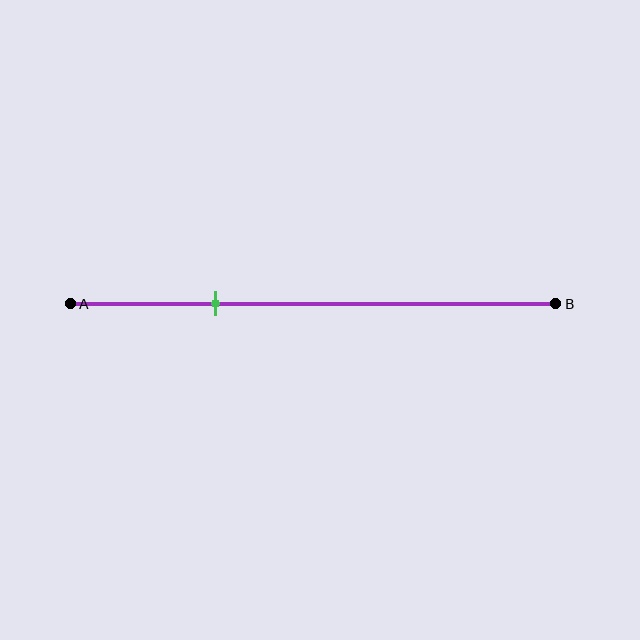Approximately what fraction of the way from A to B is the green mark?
The green mark is approximately 30% of the way from A to B.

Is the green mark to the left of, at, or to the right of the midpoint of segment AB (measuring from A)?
The green mark is to the left of the midpoint of segment AB.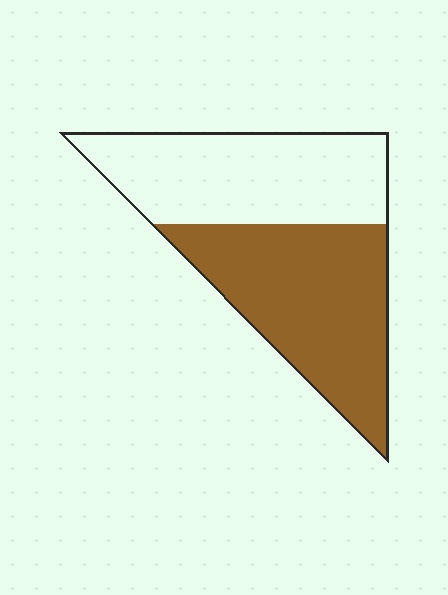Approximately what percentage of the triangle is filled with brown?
Approximately 50%.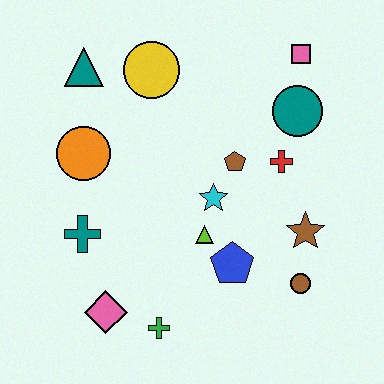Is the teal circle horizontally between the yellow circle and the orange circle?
No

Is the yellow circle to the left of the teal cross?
No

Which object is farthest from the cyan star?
The teal triangle is farthest from the cyan star.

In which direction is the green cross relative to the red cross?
The green cross is below the red cross.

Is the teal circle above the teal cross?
Yes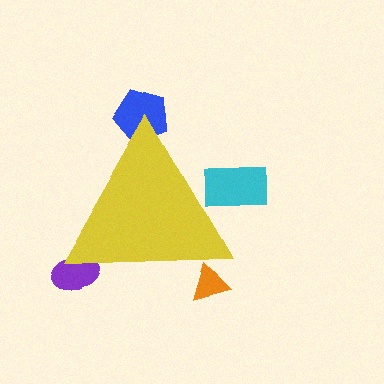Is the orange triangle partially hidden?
Yes, the orange triangle is partially hidden behind the yellow triangle.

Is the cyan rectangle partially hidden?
Yes, the cyan rectangle is partially hidden behind the yellow triangle.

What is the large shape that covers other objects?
A yellow triangle.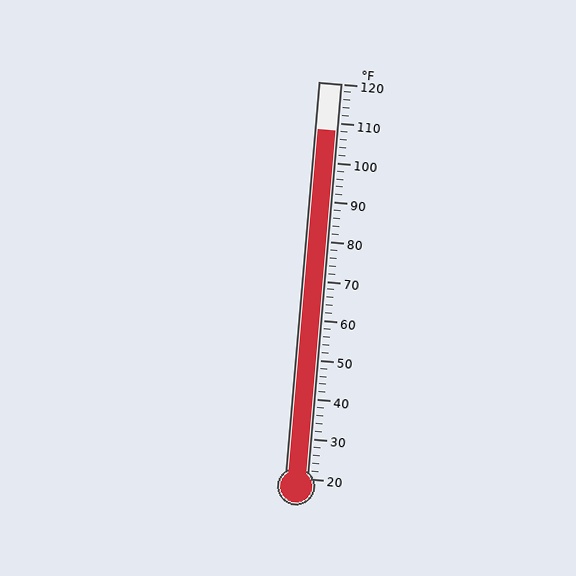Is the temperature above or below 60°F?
The temperature is above 60°F.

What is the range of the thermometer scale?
The thermometer scale ranges from 20°F to 120°F.